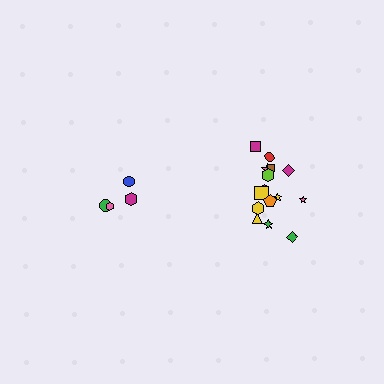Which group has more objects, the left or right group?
The right group.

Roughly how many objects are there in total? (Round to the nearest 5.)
Roughly 20 objects in total.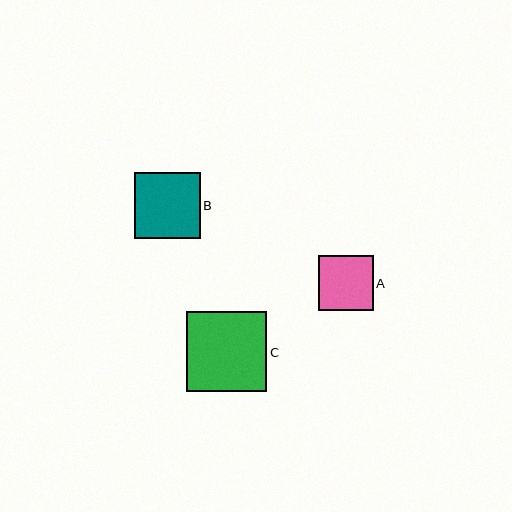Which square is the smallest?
Square A is the smallest with a size of approximately 55 pixels.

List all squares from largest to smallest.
From largest to smallest: C, B, A.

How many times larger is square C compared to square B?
Square C is approximately 1.2 times the size of square B.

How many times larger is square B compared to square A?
Square B is approximately 1.2 times the size of square A.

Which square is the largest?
Square C is the largest with a size of approximately 80 pixels.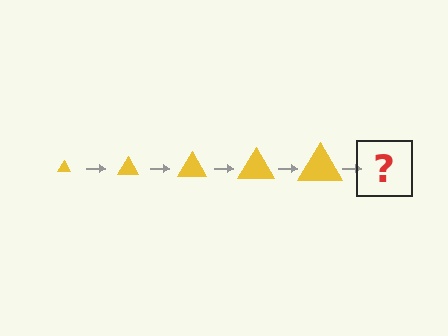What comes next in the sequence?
The next element should be a yellow triangle, larger than the previous one.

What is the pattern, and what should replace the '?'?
The pattern is that the triangle gets progressively larger each step. The '?' should be a yellow triangle, larger than the previous one.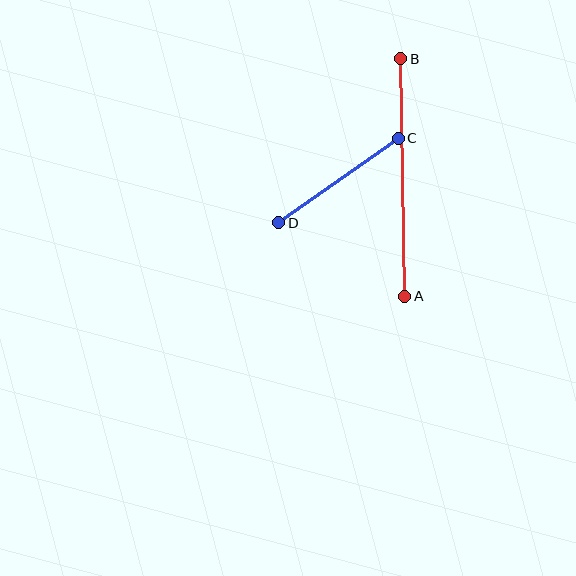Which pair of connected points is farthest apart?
Points A and B are farthest apart.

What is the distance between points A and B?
The distance is approximately 238 pixels.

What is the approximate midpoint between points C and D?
The midpoint is at approximately (339, 181) pixels.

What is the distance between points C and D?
The distance is approximately 146 pixels.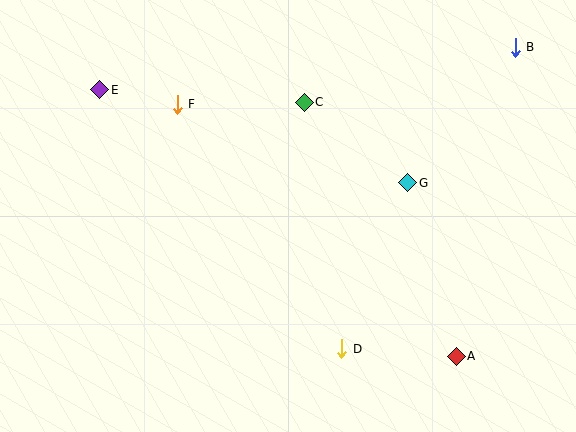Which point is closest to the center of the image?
Point C at (304, 102) is closest to the center.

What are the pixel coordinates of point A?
Point A is at (456, 356).